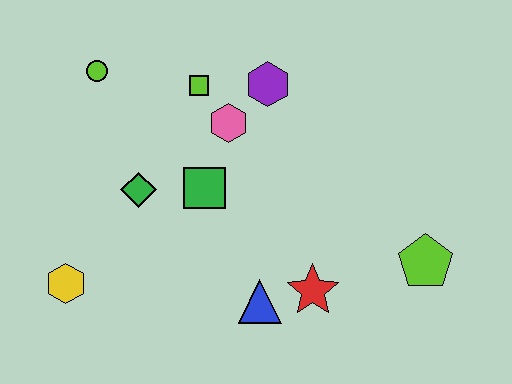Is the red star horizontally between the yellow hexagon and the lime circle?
No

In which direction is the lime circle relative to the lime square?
The lime circle is to the left of the lime square.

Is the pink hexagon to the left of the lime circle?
No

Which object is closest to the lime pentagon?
The red star is closest to the lime pentagon.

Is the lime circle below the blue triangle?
No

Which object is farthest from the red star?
The lime circle is farthest from the red star.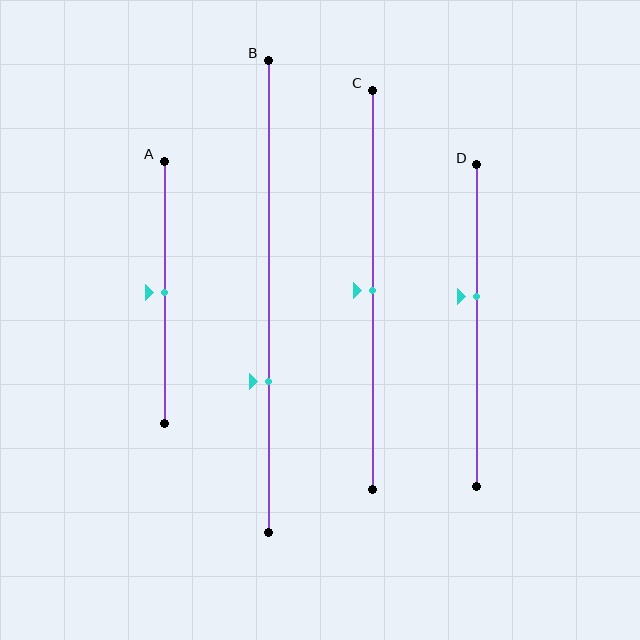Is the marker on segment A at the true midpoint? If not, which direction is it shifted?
Yes, the marker on segment A is at the true midpoint.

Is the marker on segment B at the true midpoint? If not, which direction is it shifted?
No, the marker on segment B is shifted downward by about 18% of the segment length.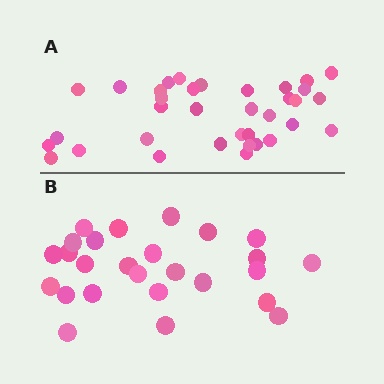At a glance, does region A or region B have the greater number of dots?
Region A (the top region) has more dots.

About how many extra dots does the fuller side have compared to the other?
Region A has roughly 8 or so more dots than region B.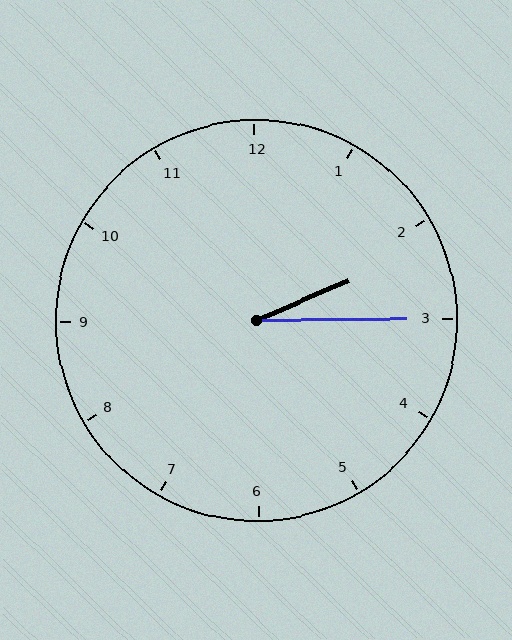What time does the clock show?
2:15.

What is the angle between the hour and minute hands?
Approximately 22 degrees.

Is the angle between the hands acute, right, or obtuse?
It is acute.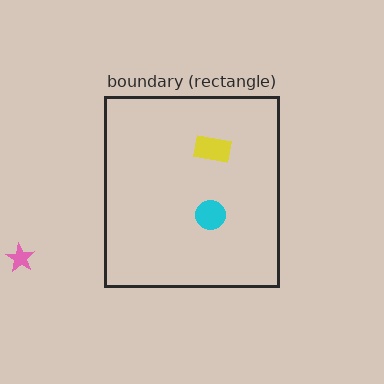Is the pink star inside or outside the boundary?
Outside.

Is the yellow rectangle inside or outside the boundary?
Inside.